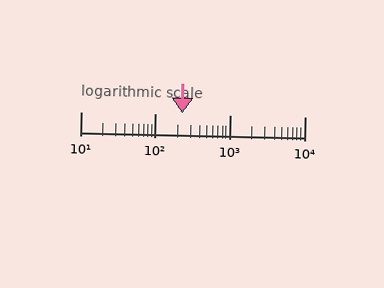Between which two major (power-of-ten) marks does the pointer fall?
The pointer is between 100 and 1000.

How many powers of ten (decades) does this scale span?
The scale spans 3 decades, from 10 to 10000.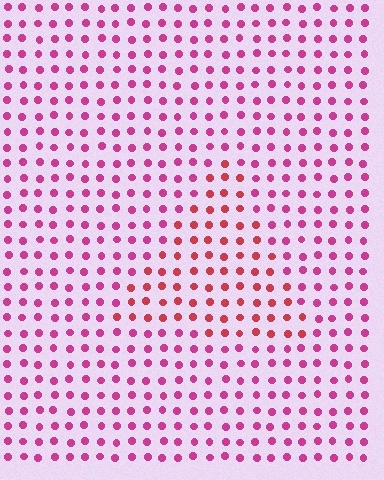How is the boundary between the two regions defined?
The boundary is defined purely by a slight shift in hue (about 29 degrees). Spacing, size, and orientation are identical on both sides.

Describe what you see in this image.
The image is filled with small magenta elements in a uniform arrangement. A triangle-shaped region is visible where the elements are tinted to a slightly different hue, forming a subtle color boundary.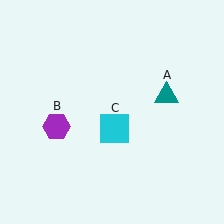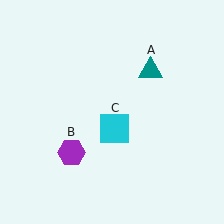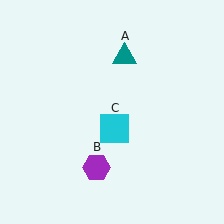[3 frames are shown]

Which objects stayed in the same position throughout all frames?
Cyan square (object C) remained stationary.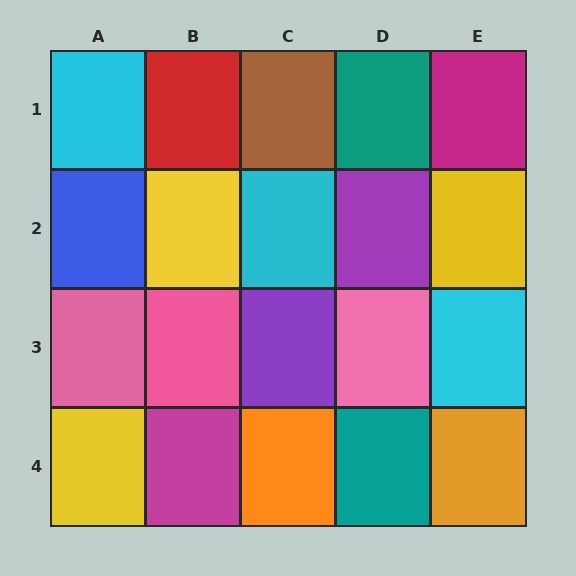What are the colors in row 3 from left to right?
Pink, pink, purple, pink, cyan.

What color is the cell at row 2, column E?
Yellow.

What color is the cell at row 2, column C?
Cyan.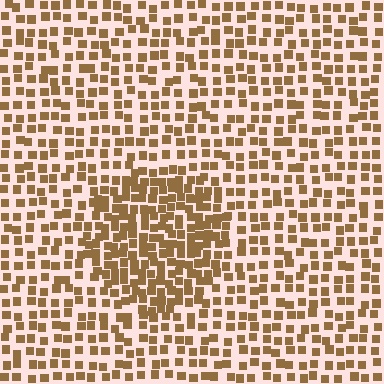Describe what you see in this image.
The image contains small brown elements arranged at two different densities. A circle-shaped region is visible where the elements are more densely packed than the surrounding area.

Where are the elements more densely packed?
The elements are more densely packed inside the circle boundary.